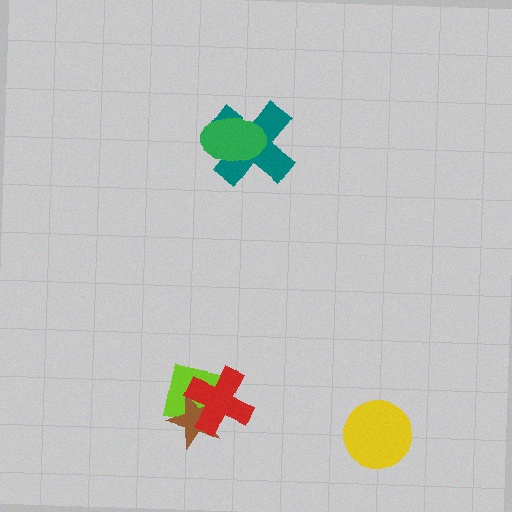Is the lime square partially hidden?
Yes, it is partially covered by another shape.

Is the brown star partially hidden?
Yes, it is partially covered by another shape.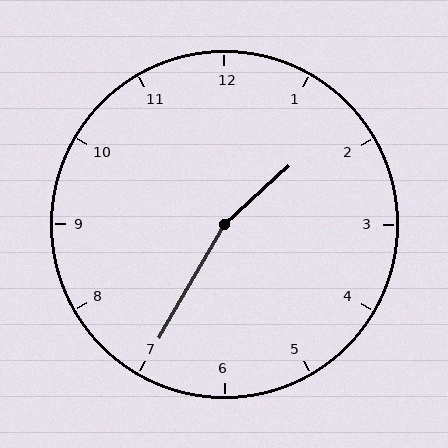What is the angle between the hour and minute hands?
Approximately 162 degrees.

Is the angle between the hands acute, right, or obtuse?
It is obtuse.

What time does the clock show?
1:35.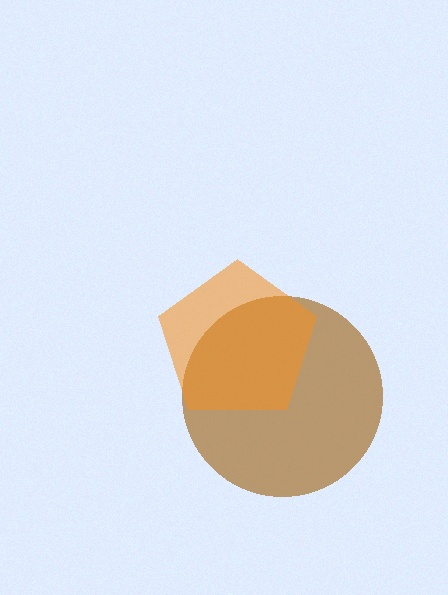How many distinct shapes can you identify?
There are 2 distinct shapes: a brown circle, an orange pentagon.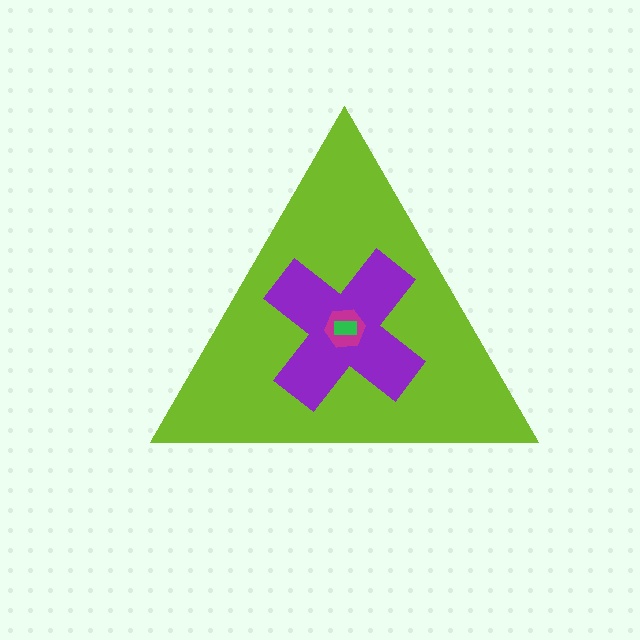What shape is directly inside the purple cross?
The magenta hexagon.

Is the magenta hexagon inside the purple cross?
Yes.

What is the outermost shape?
The lime triangle.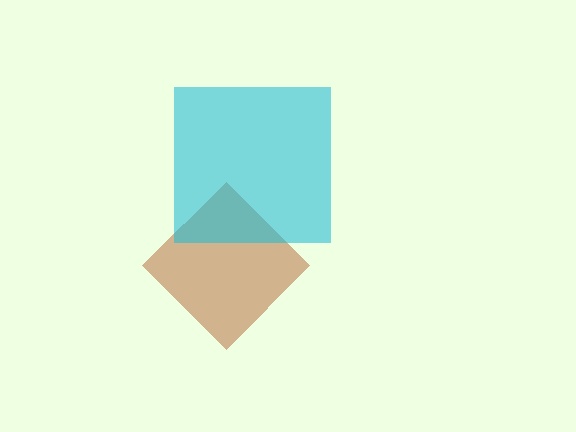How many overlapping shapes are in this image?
There are 2 overlapping shapes in the image.